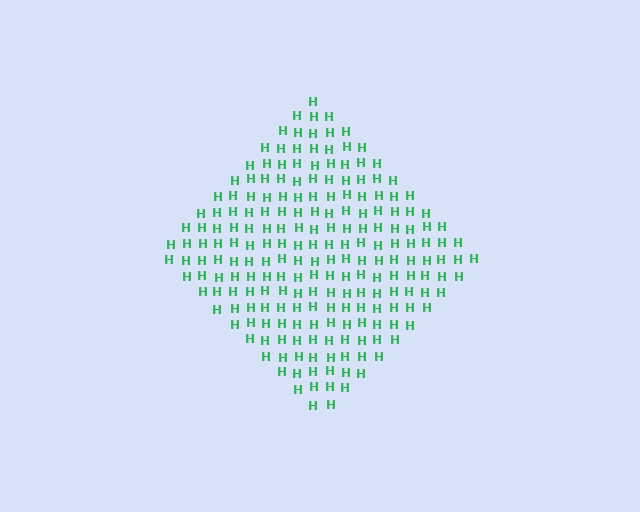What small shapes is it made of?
It is made of small letter H's.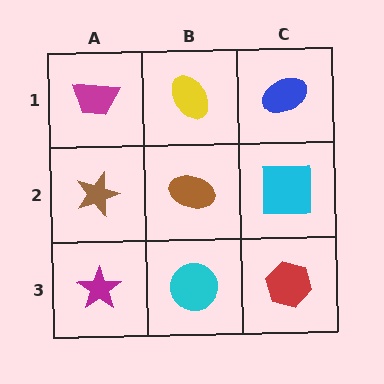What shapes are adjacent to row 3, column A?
A brown star (row 2, column A), a cyan circle (row 3, column B).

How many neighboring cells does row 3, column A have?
2.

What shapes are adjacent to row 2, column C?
A blue ellipse (row 1, column C), a red hexagon (row 3, column C), a brown ellipse (row 2, column B).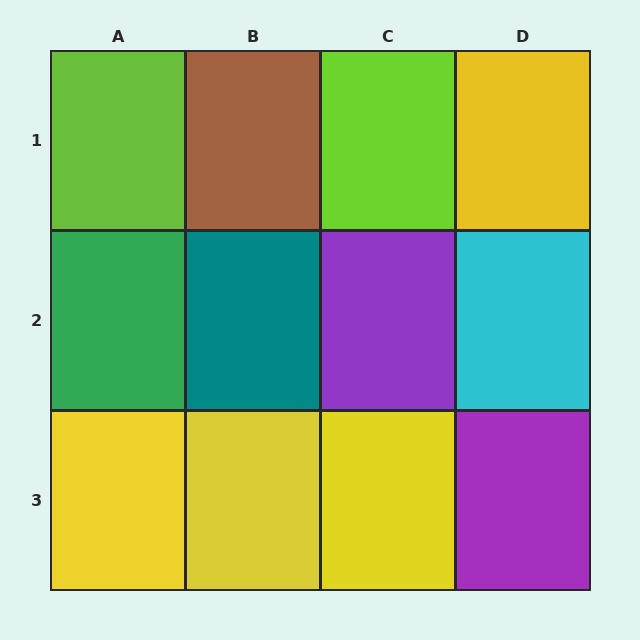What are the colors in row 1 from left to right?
Lime, brown, lime, yellow.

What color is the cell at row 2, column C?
Purple.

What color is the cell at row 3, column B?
Yellow.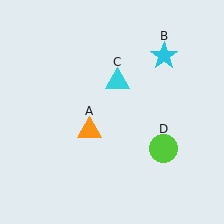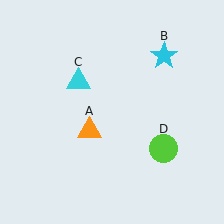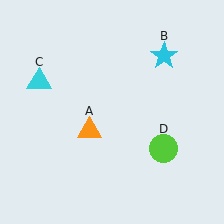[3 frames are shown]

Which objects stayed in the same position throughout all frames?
Orange triangle (object A) and cyan star (object B) and lime circle (object D) remained stationary.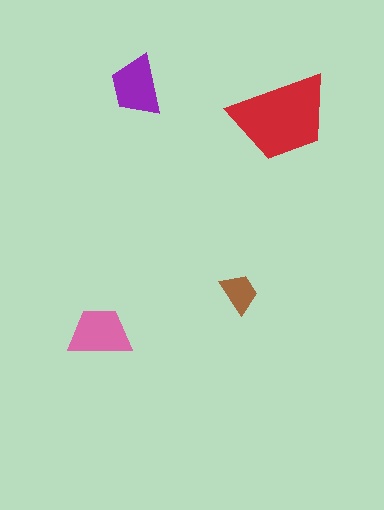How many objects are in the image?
There are 4 objects in the image.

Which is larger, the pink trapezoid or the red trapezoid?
The red one.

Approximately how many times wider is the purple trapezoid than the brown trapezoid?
About 1.5 times wider.